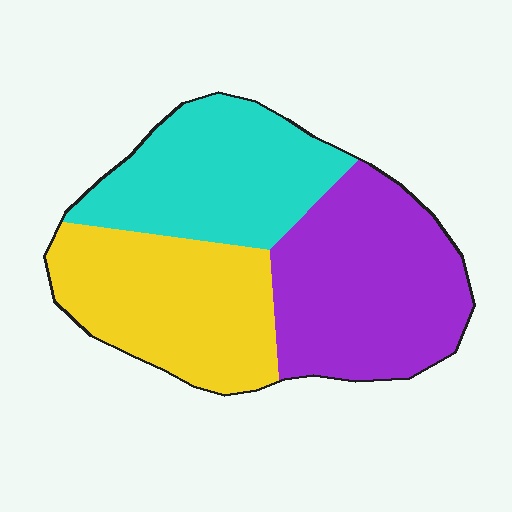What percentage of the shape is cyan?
Cyan covers about 30% of the shape.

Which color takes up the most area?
Purple, at roughly 35%.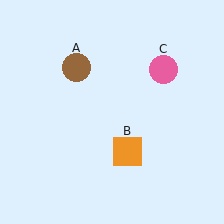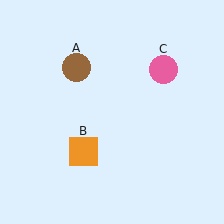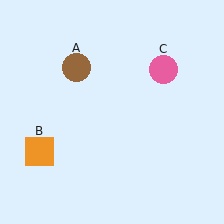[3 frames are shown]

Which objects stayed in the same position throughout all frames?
Brown circle (object A) and pink circle (object C) remained stationary.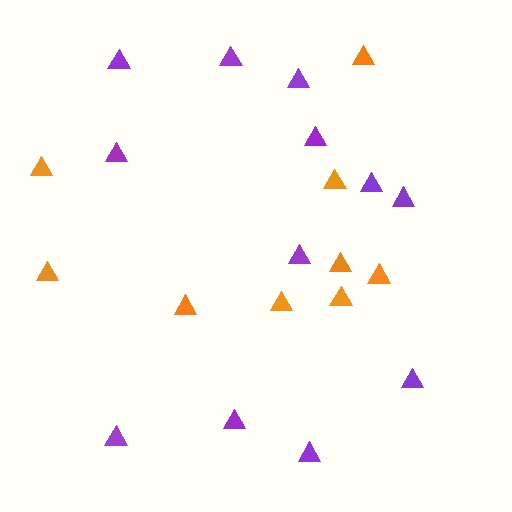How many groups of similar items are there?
There are 2 groups: one group of orange triangles (9) and one group of purple triangles (12).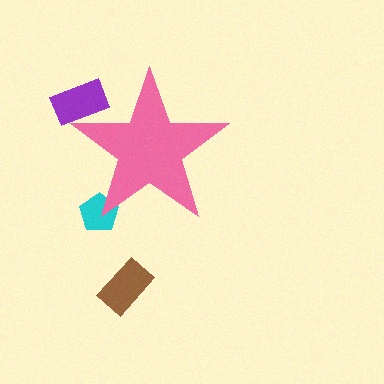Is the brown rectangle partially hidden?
No, the brown rectangle is fully visible.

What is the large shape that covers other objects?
A pink star.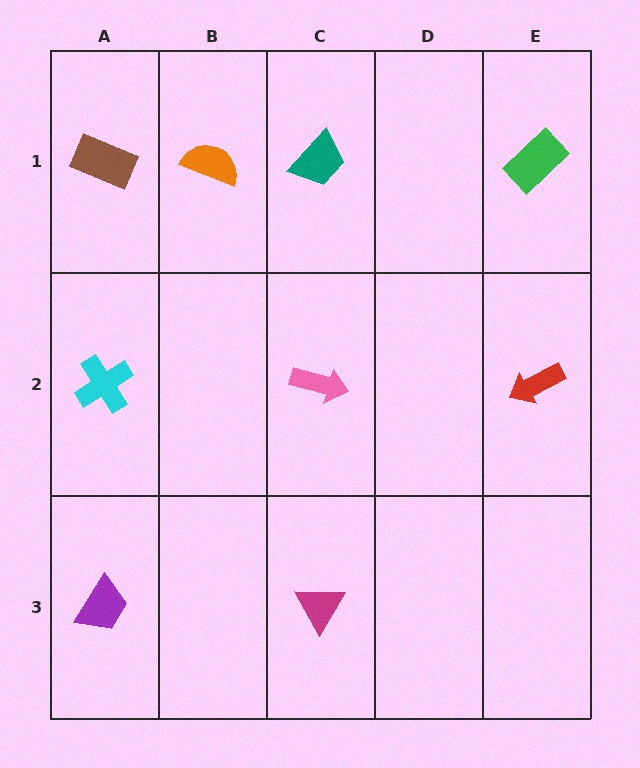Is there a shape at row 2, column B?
No, that cell is empty.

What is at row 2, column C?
A pink arrow.